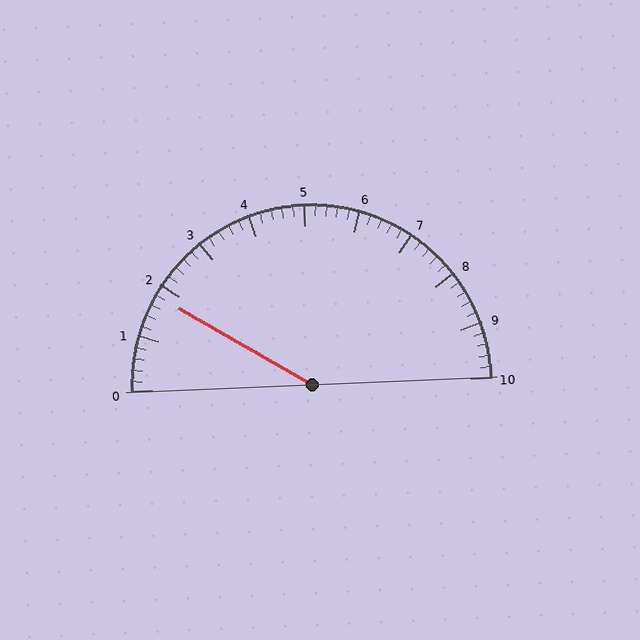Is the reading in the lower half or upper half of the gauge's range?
The reading is in the lower half of the range (0 to 10).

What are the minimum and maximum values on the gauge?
The gauge ranges from 0 to 10.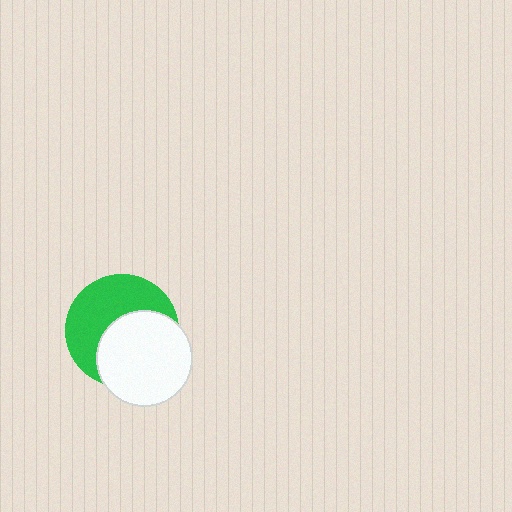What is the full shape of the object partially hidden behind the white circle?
The partially hidden object is a green circle.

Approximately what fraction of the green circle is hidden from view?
Roughly 49% of the green circle is hidden behind the white circle.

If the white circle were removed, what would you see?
You would see the complete green circle.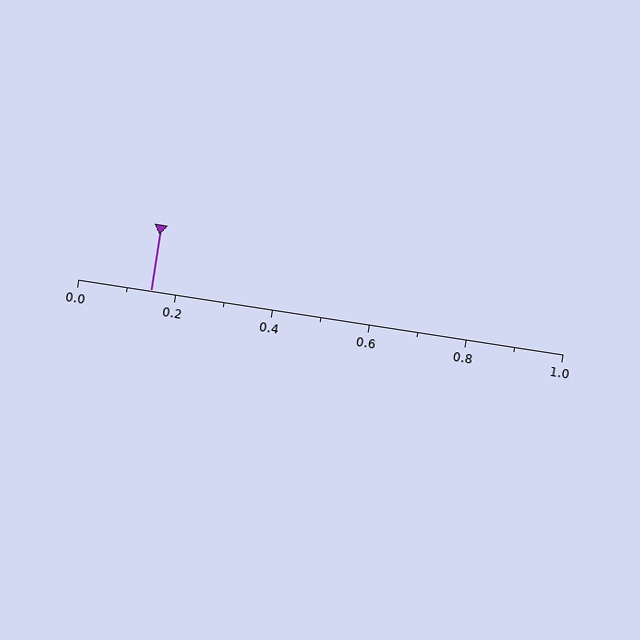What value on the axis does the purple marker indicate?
The marker indicates approximately 0.15.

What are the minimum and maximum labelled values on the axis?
The axis runs from 0.0 to 1.0.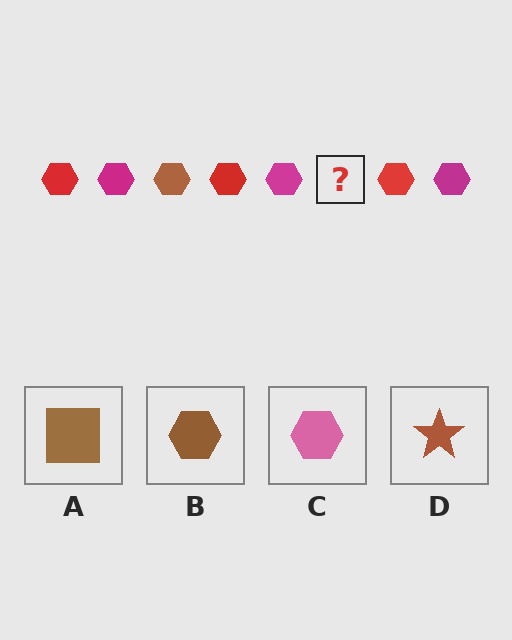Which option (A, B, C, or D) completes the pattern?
B.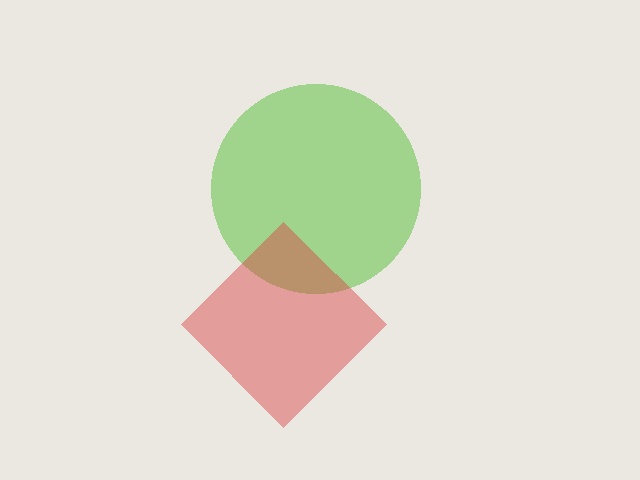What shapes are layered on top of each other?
The layered shapes are: a lime circle, a red diamond.